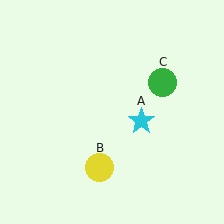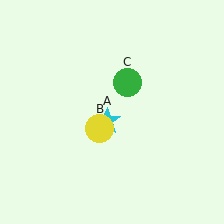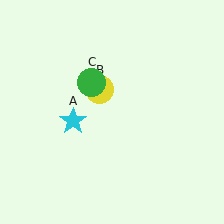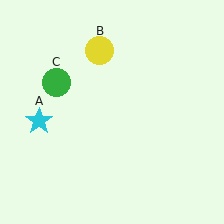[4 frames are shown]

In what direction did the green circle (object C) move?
The green circle (object C) moved left.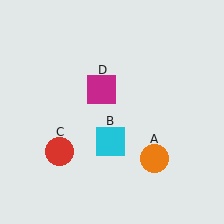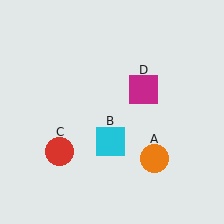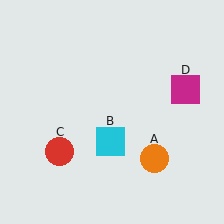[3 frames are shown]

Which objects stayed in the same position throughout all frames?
Orange circle (object A) and cyan square (object B) and red circle (object C) remained stationary.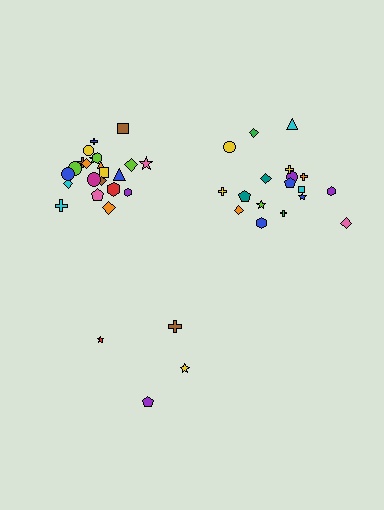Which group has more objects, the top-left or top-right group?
The top-left group.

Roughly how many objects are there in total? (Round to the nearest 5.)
Roughly 45 objects in total.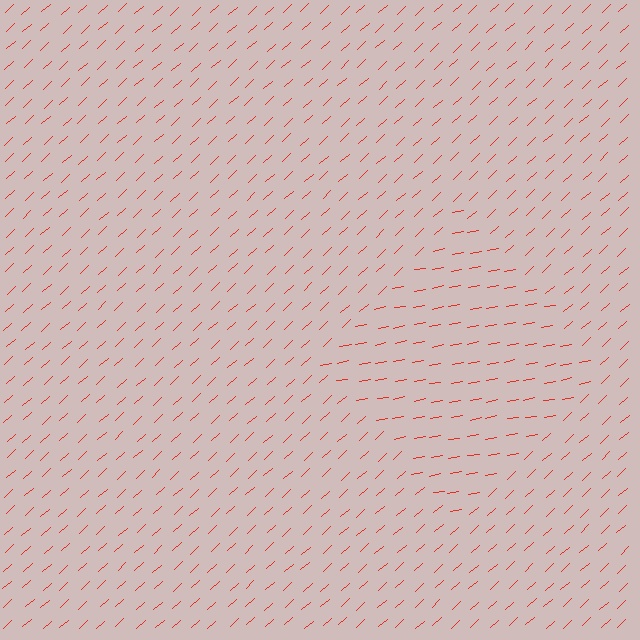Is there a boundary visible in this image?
Yes, there is a texture boundary formed by a change in line orientation.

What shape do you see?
I see a diamond.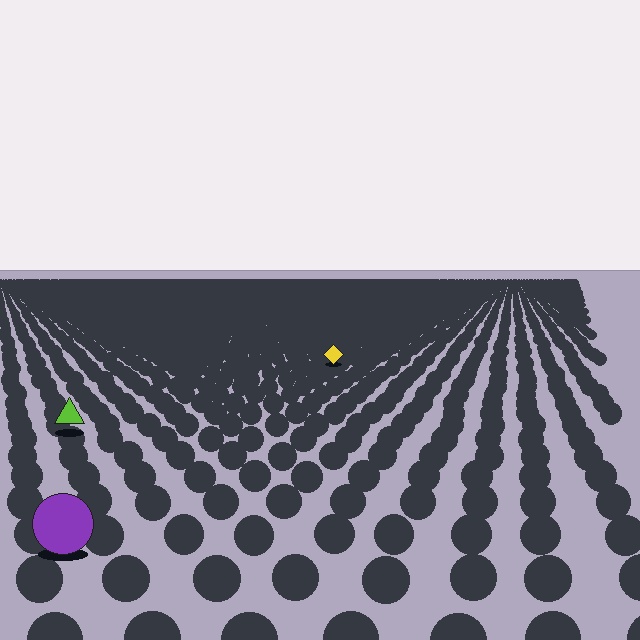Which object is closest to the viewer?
The purple circle is closest. The texture marks near it are larger and more spread out.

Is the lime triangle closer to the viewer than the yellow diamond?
Yes. The lime triangle is closer — you can tell from the texture gradient: the ground texture is coarser near it.